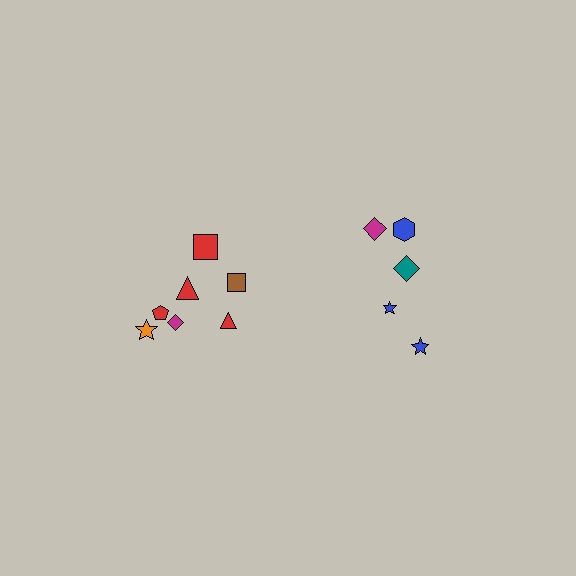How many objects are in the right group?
There are 5 objects.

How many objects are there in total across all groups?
There are 12 objects.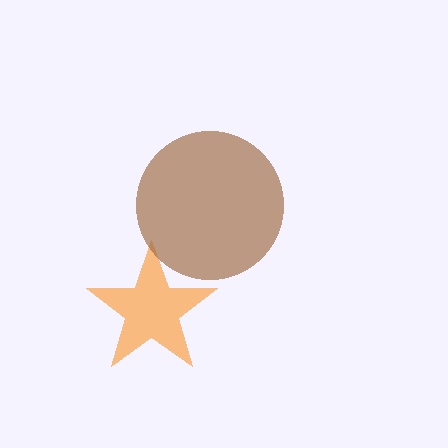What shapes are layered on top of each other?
The layered shapes are: an orange star, a brown circle.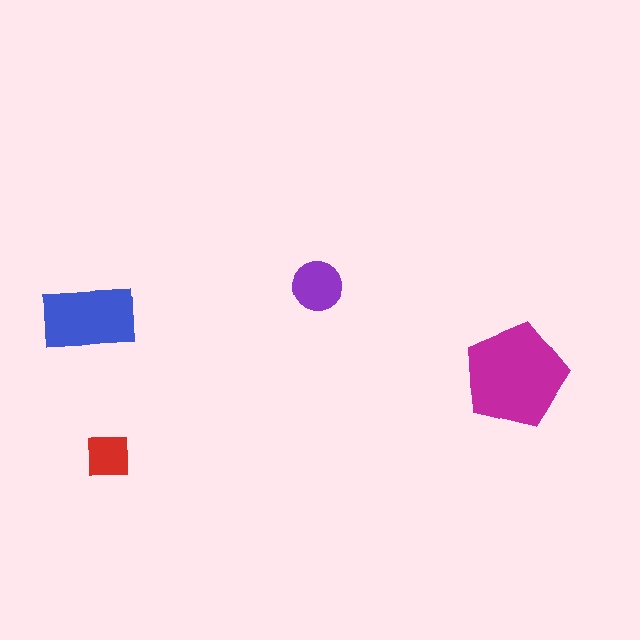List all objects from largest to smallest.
The magenta pentagon, the blue rectangle, the purple circle, the red square.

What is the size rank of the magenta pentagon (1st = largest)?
1st.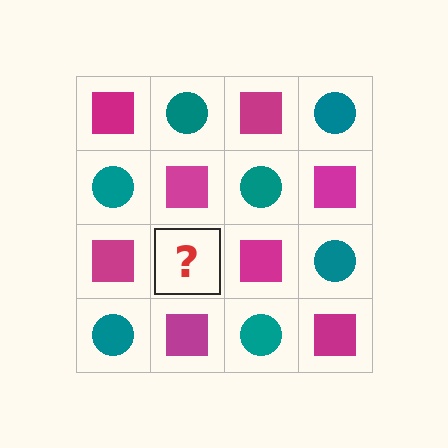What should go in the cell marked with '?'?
The missing cell should contain a teal circle.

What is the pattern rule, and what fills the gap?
The rule is that it alternates magenta square and teal circle in a checkerboard pattern. The gap should be filled with a teal circle.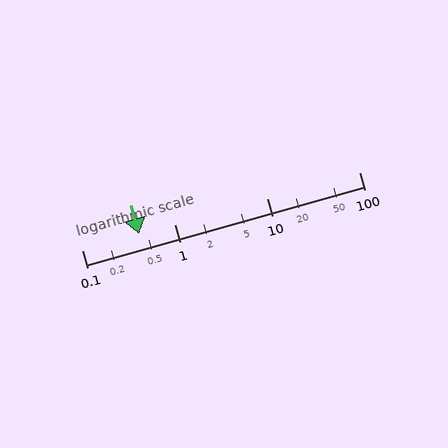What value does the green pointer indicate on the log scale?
The pointer indicates approximately 0.42.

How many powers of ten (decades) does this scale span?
The scale spans 3 decades, from 0.1 to 100.